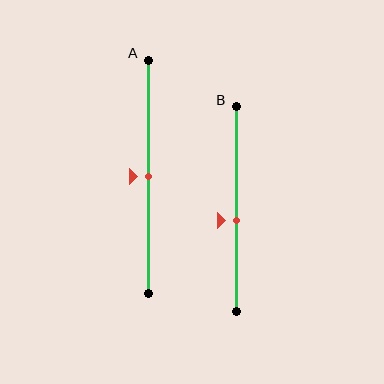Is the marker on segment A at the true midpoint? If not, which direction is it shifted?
Yes, the marker on segment A is at the true midpoint.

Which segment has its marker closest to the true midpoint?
Segment A has its marker closest to the true midpoint.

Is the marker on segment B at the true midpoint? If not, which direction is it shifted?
No, the marker on segment B is shifted downward by about 6% of the segment length.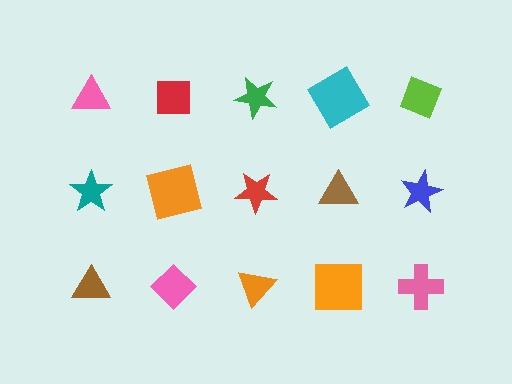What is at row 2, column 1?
A teal star.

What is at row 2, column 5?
A blue star.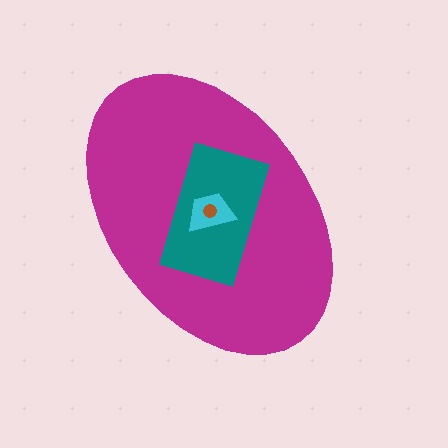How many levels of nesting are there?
4.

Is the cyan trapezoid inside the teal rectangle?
Yes.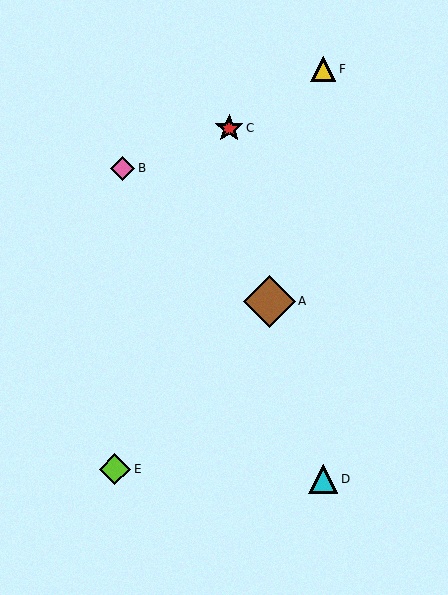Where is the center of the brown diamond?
The center of the brown diamond is at (269, 301).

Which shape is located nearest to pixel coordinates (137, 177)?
The pink diamond (labeled B) at (123, 168) is nearest to that location.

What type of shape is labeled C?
Shape C is a red star.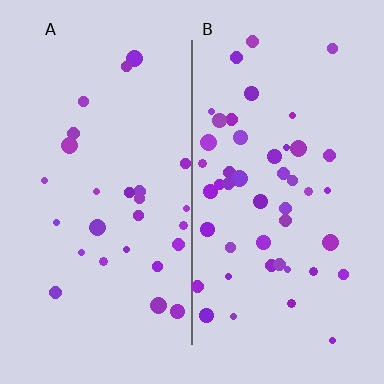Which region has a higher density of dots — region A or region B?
B (the right).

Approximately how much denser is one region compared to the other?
Approximately 1.7× — region B over region A.